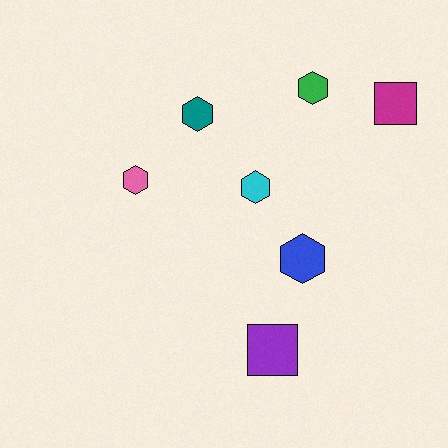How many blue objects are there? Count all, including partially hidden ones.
There is 1 blue object.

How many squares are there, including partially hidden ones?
There are 2 squares.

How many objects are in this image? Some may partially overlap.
There are 7 objects.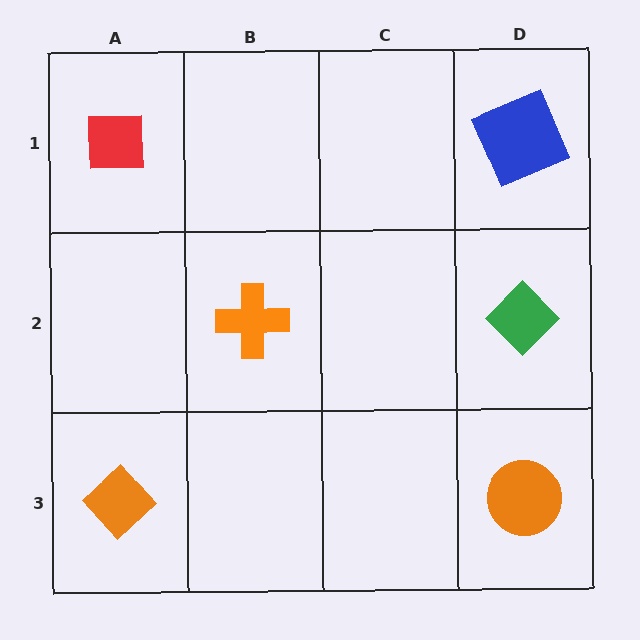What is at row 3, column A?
An orange diamond.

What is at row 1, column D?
A blue square.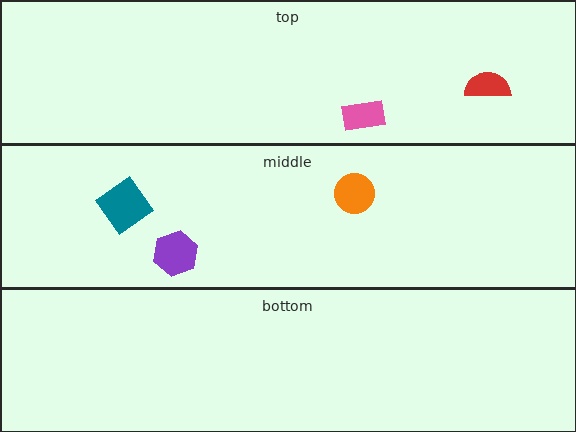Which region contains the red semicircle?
The top region.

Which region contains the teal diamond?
The middle region.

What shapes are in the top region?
The pink rectangle, the red semicircle.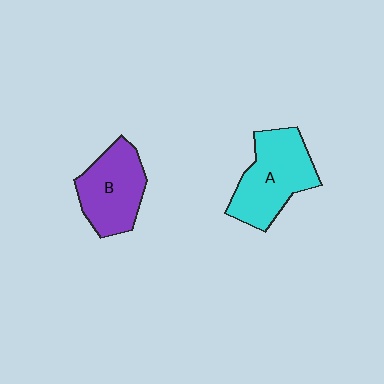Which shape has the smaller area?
Shape B (purple).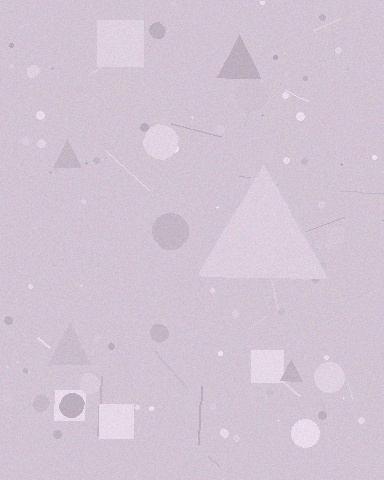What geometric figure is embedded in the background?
A triangle is embedded in the background.